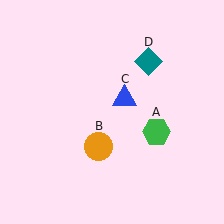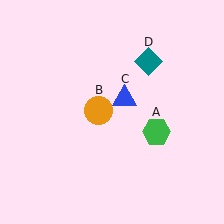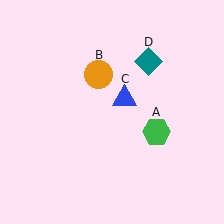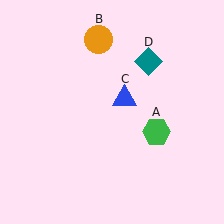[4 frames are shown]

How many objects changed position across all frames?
1 object changed position: orange circle (object B).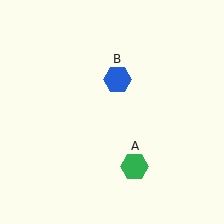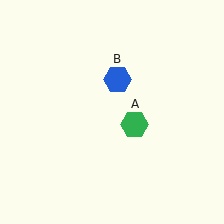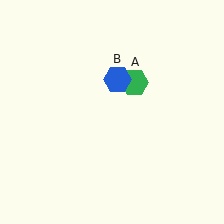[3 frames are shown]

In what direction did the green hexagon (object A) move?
The green hexagon (object A) moved up.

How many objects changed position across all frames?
1 object changed position: green hexagon (object A).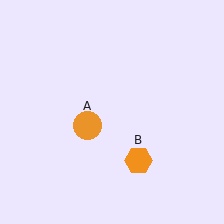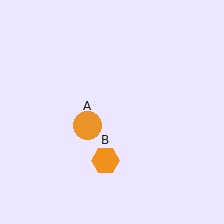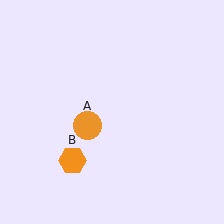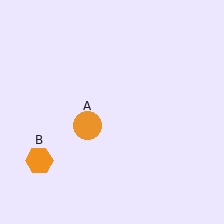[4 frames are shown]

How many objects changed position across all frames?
1 object changed position: orange hexagon (object B).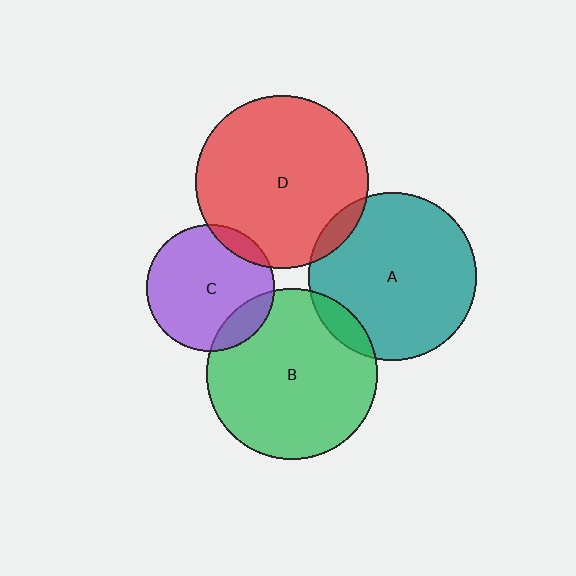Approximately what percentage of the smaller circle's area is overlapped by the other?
Approximately 5%.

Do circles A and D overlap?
Yes.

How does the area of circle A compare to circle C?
Approximately 1.7 times.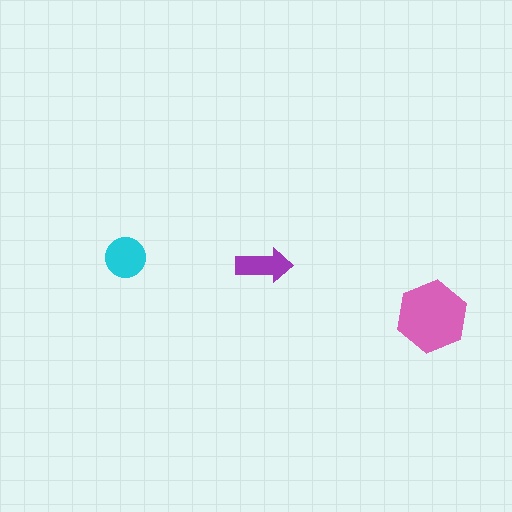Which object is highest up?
The cyan circle is topmost.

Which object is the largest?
The pink hexagon.